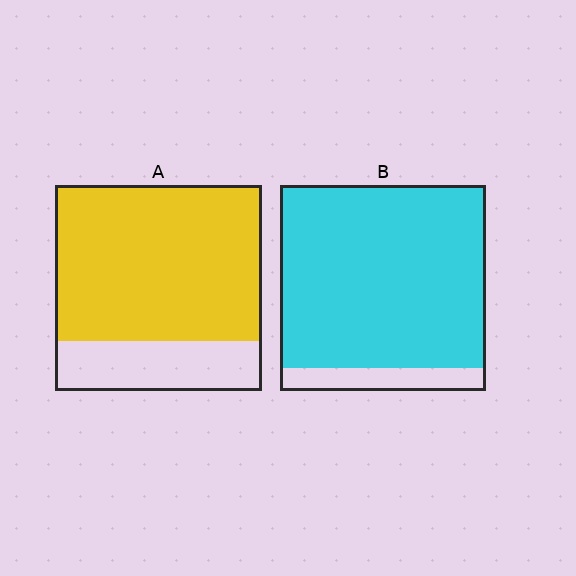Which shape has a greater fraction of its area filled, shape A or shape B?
Shape B.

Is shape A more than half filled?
Yes.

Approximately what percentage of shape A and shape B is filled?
A is approximately 75% and B is approximately 90%.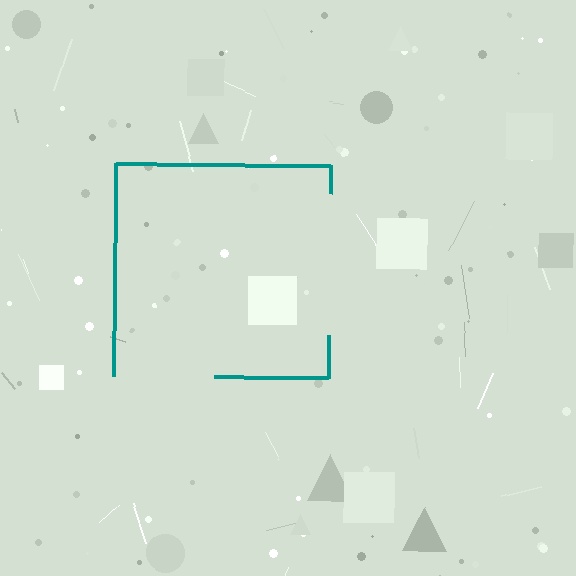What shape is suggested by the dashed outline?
The dashed outline suggests a square.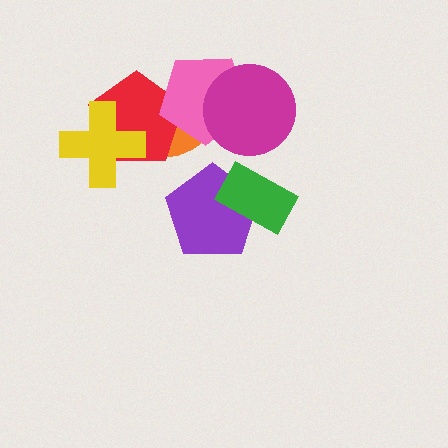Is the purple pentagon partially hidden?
Yes, it is partially covered by another shape.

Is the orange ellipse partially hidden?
Yes, it is partially covered by another shape.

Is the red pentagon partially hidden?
Yes, it is partially covered by another shape.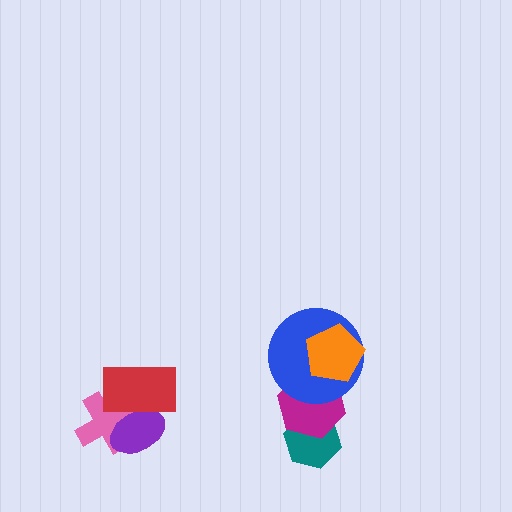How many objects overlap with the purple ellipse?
2 objects overlap with the purple ellipse.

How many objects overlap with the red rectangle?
2 objects overlap with the red rectangle.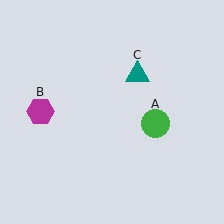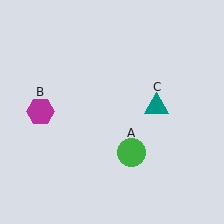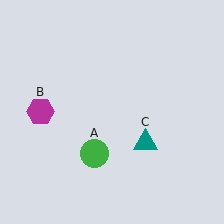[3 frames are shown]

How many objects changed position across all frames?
2 objects changed position: green circle (object A), teal triangle (object C).